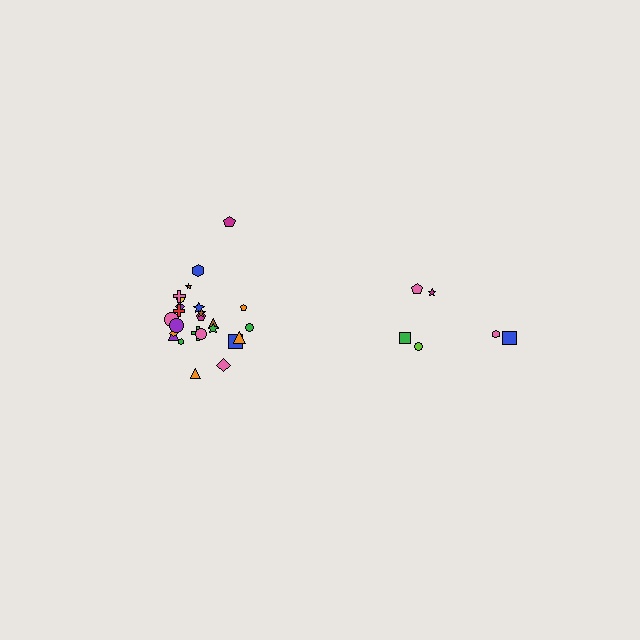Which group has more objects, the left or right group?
The left group.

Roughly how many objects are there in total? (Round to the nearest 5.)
Roughly 30 objects in total.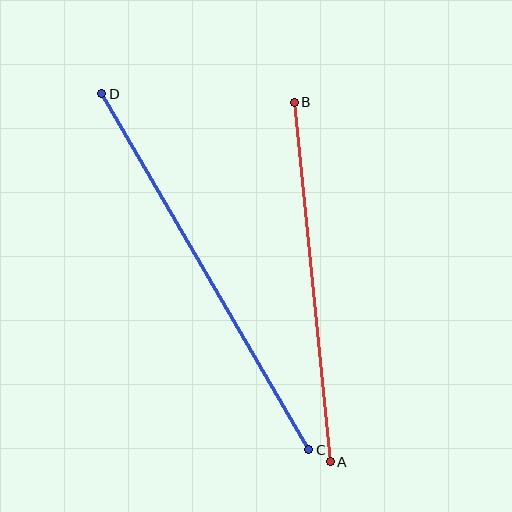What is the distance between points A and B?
The distance is approximately 362 pixels.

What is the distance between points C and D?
The distance is approximately 412 pixels.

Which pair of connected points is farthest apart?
Points C and D are farthest apart.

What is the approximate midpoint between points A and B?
The midpoint is at approximately (312, 282) pixels.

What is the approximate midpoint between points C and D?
The midpoint is at approximately (205, 272) pixels.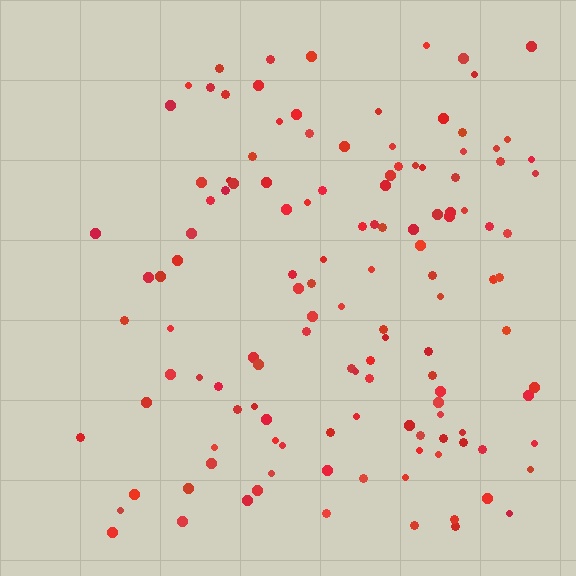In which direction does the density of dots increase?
From left to right, with the right side densest.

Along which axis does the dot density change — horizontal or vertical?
Horizontal.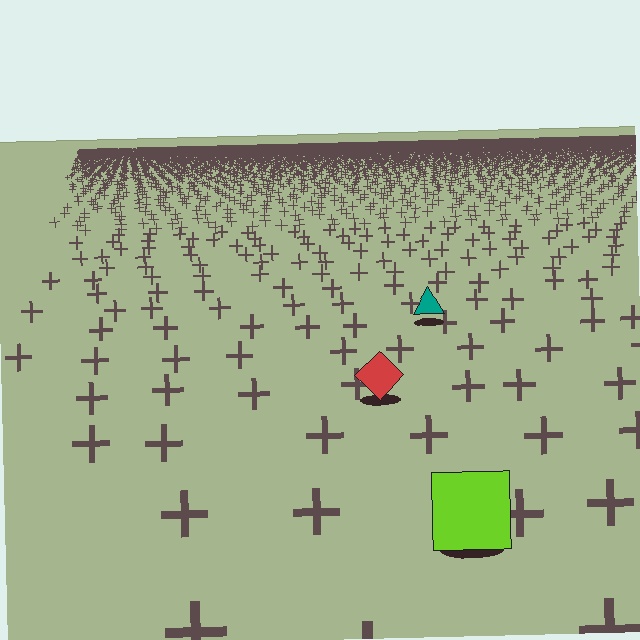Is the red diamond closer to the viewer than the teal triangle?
Yes. The red diamond is closer — you can tell from the texture gradient: the ground texture is coarser near it.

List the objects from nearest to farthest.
From nearest to farthest: the lime square, the red diamond, the teal triangle.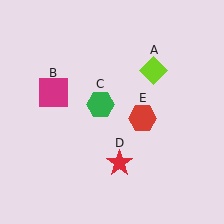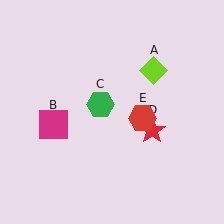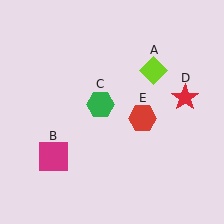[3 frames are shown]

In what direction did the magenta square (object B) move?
The magenta square (object B) moved down.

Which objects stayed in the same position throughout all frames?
Lime diamond (object A) and green hexagon (object C) and red hexagon (object E) remained stationary.